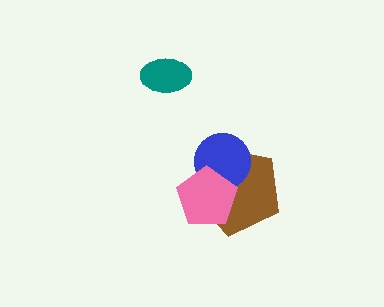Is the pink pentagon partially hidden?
No, no other shape covers it.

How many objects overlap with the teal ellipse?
0 objects overlap with the teal ellipse.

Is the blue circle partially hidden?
Yes, it is partially covered by another shape.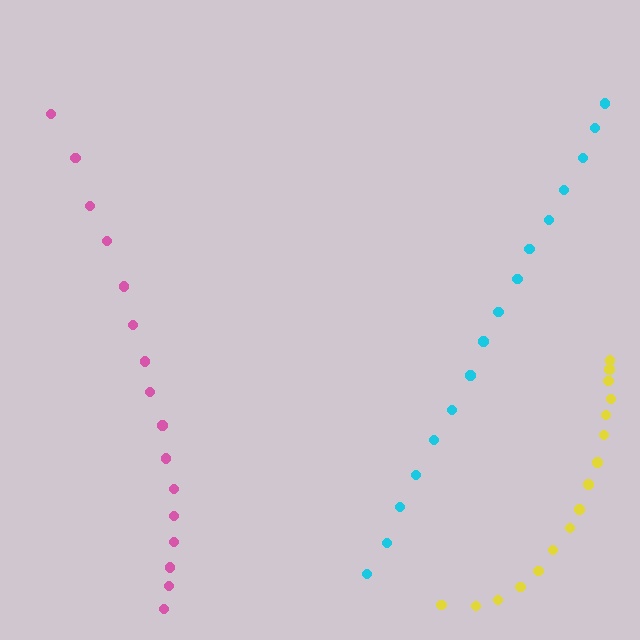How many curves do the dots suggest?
There are 3 distinct paths.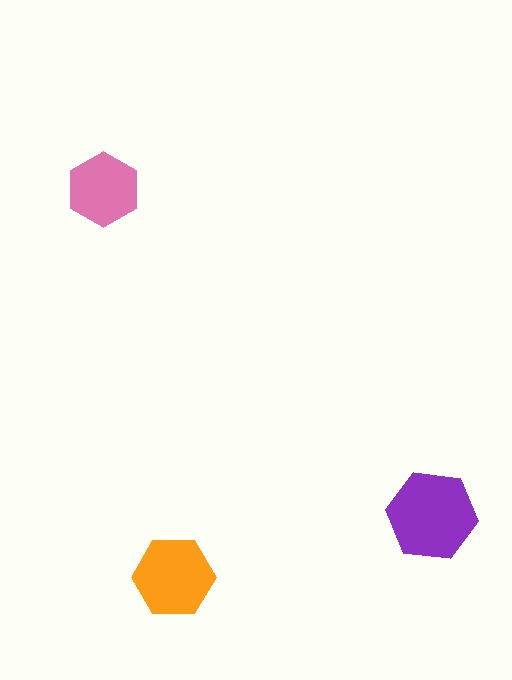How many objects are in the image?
There are 3 objects in the image.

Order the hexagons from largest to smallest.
the purple one, the orange one, the pink one.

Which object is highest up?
The pink hexagon is topmost.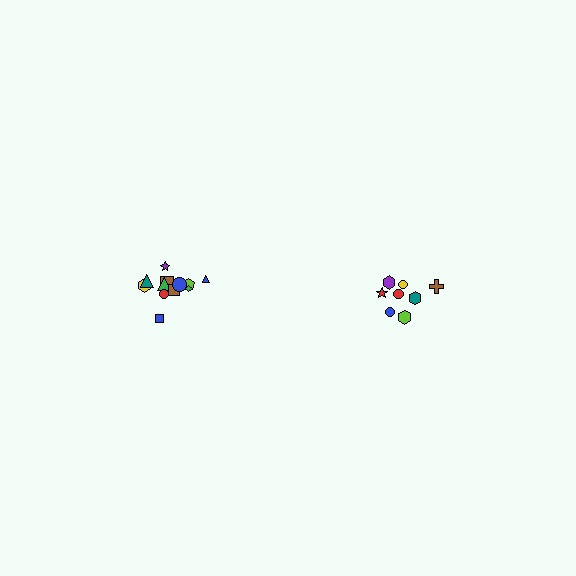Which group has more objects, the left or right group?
The left group.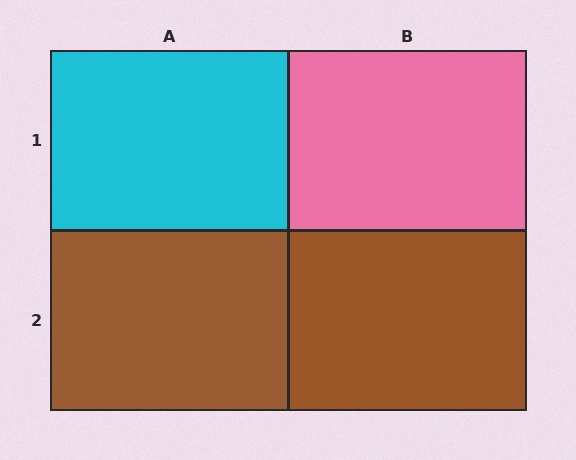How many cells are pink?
1 cell is pink.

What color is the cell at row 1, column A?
Cyan.